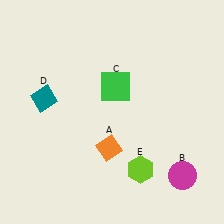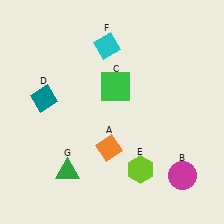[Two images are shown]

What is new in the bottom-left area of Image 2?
A green triangle (G) was added in the bottom-left area of Image 2.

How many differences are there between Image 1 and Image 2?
There are 2 differences between the two images.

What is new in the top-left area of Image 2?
A cyan diamond (F) was added in the top-left area of Image 2.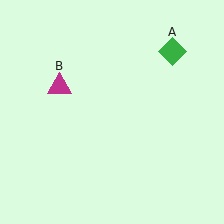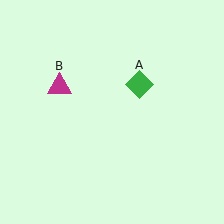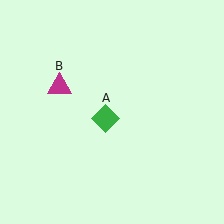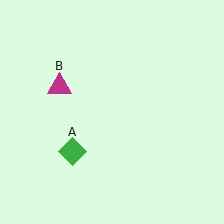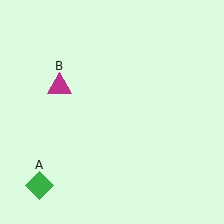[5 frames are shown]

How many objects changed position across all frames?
1 object changed position: green diamond (object A).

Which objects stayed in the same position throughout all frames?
Magenta triangle (object B) remained stationary.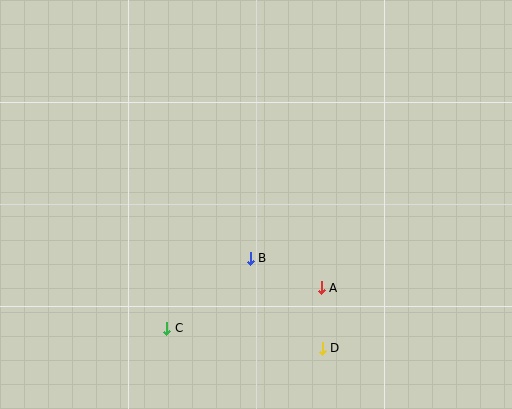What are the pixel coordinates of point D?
Point D is at (322, 348).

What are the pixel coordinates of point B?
Point B is at (250, 258).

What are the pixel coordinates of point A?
Point A is at (321, 288).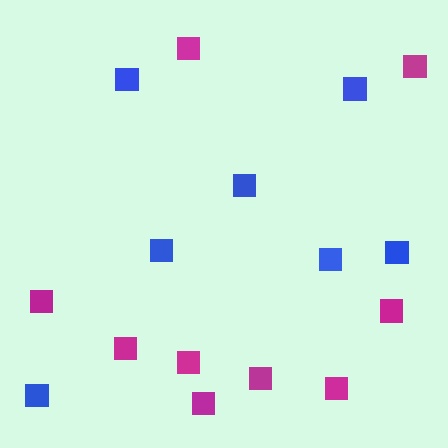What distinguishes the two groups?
There are 2 groups: one group of magenta squares (9) and one group of blue squares (7).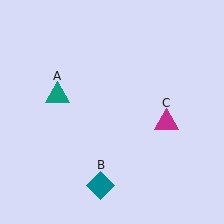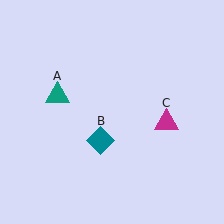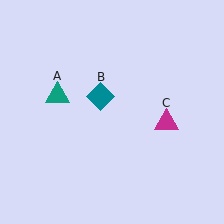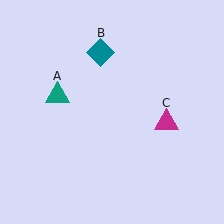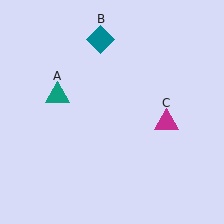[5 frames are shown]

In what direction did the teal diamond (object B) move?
The teal diamond (object B) moved up.